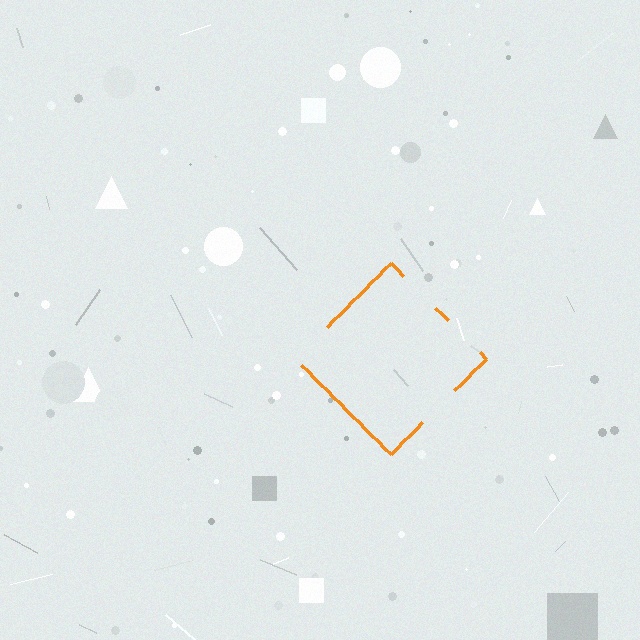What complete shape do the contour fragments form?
The contour fragments form a diamond.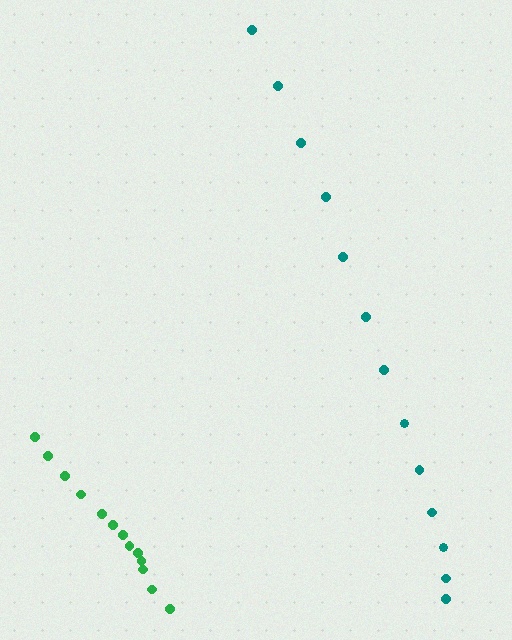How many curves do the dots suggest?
There are 2 distinct paths.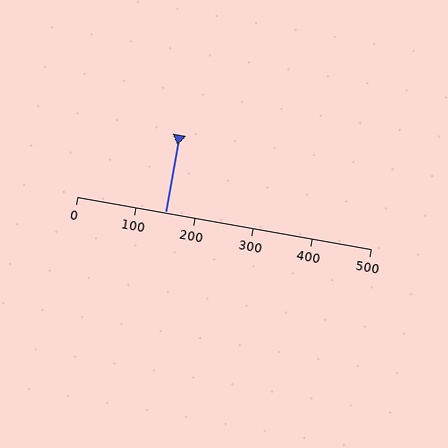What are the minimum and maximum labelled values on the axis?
The axis runs from 0 to 500.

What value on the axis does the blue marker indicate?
The marker indicates approximately 150.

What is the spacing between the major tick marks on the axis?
The major ticks are spaced 100 apart.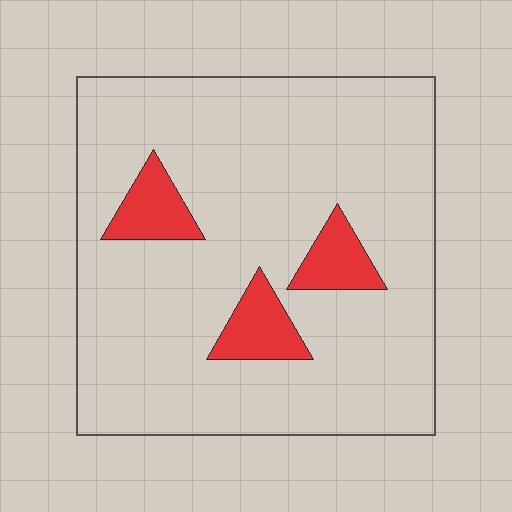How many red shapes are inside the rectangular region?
3.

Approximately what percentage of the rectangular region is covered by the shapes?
Approximately 10%.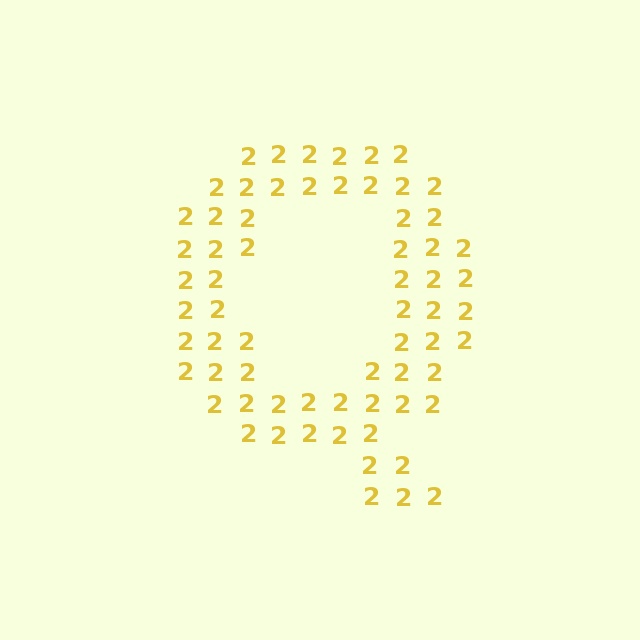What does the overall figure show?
The overall figure shows the letter Q.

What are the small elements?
The small elements are digit 2's.